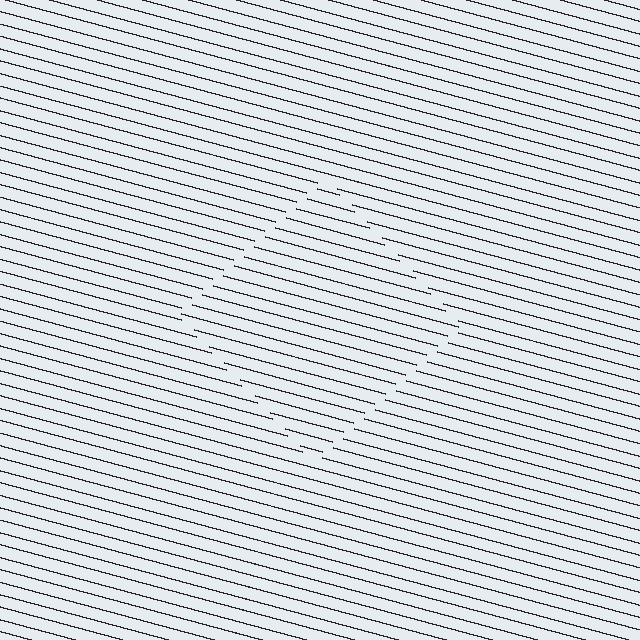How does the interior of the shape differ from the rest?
The interior of the shape contains the same grating, shifted by half a period — the contour is defined by the phase discontinuity where line-ends from the inner and outer gratings abut.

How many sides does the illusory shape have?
4 sides — the line-ends trace a square.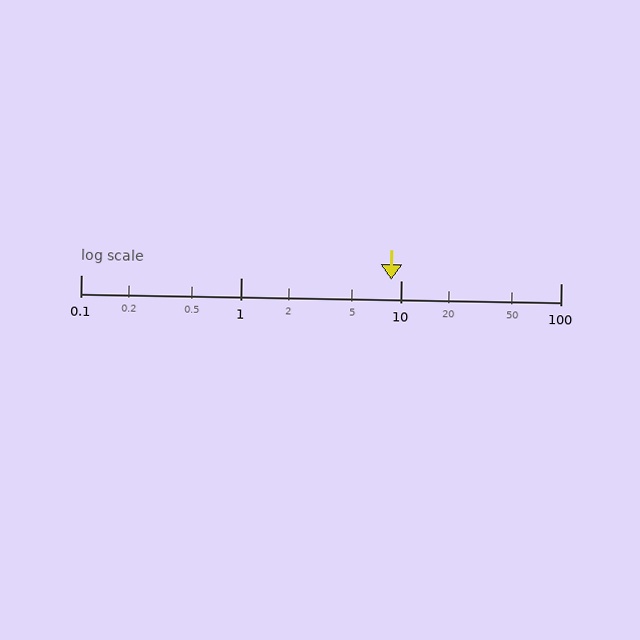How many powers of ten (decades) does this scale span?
The scale spans 3 decades, from 0.1 to 100.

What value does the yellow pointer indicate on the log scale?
The pointer indicates approximately 8.7.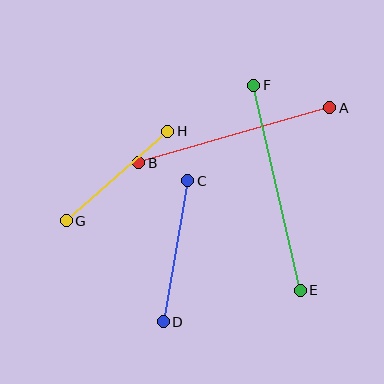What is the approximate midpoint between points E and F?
The midpoint is at approximately (277, 188) pixels.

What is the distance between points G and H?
The distance is approximately 135 pixels.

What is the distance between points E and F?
The distance is approximately 210 pixels.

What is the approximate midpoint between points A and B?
The midpoint is at approximately (234, 135) pixels.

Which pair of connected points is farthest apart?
Points E and F are farthest apart.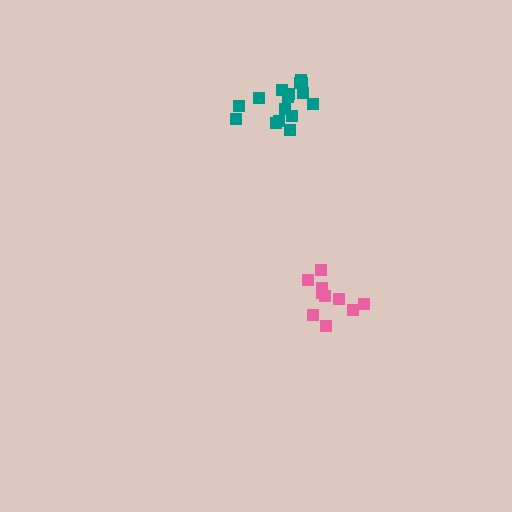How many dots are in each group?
Group 1: 10 dots, Group 2: 16 dots (26 total).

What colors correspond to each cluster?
The clusters are colored: pink, teal.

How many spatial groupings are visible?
There are 2 spatial groupings.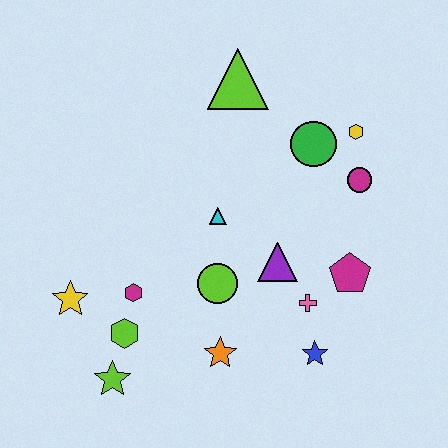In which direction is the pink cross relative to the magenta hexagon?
The pink cross is to the right of the magenta hexagon.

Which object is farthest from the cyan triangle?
The lime star is farthest from the cyan triangle.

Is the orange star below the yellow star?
Yes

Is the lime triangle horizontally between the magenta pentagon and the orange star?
Yes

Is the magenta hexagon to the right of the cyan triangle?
No